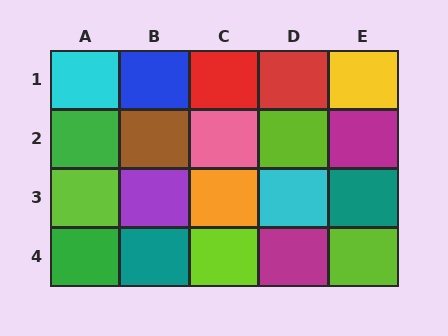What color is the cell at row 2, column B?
Brown.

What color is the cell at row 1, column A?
Cyan.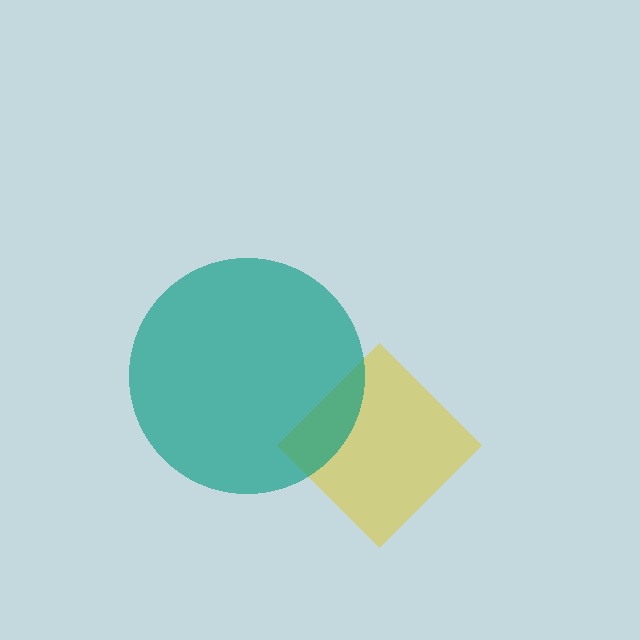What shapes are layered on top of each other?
The layered shapes are: a yellow diamond, a teal circle.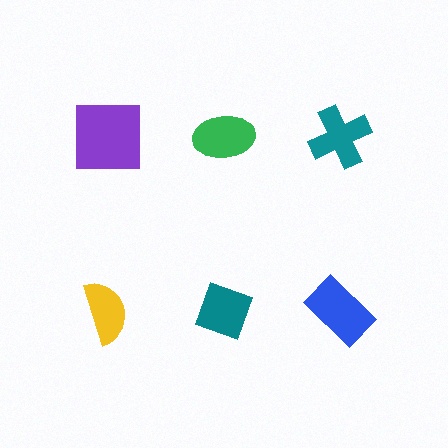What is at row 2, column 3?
A blue rectangle.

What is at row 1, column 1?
A purple square.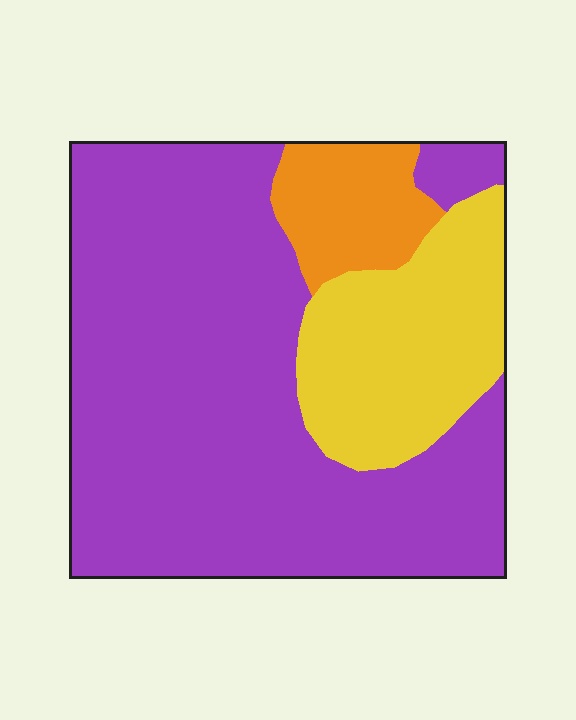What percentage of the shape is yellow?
Yellow covers 21% of the shape.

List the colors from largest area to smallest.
From largest to smallest: purple, yellow, orange.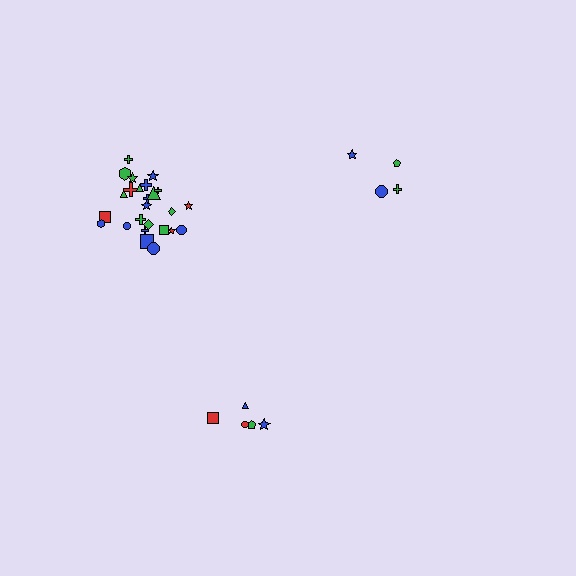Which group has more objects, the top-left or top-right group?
The top-left group.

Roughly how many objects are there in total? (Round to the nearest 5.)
Roughly 35 objects in total.